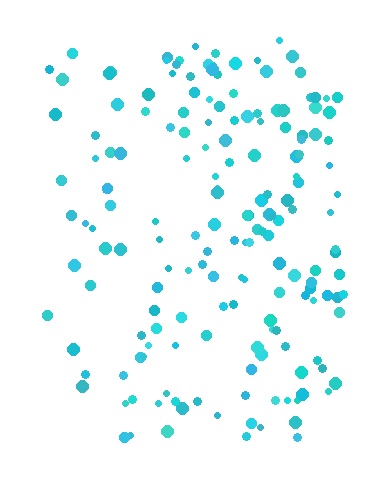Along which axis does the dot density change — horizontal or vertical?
Horizontal.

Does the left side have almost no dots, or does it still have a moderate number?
Still a moderate number, just noticeably fewer than the right.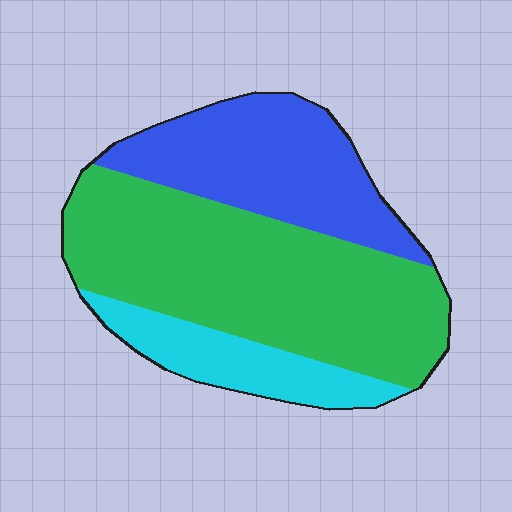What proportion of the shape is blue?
Blue takes up between a sixth and a third of the shape.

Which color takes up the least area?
Cyan, at roughly 15%.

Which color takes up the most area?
Green, at roughly 55%.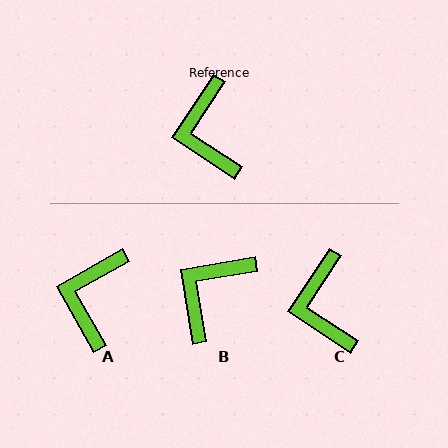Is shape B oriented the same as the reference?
No, it is off by about 47 degrees.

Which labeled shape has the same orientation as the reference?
C.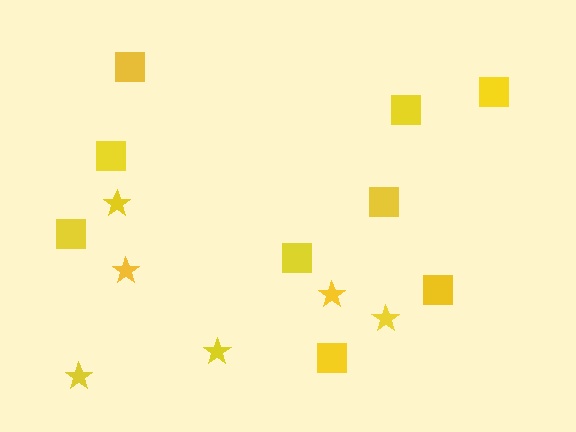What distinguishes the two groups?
There are 2 groups: one group of stars (6) and one group of squares (9).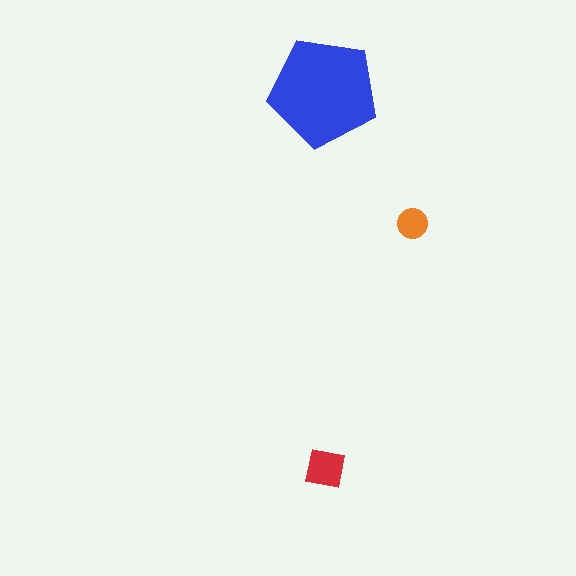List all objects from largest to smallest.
The blue pentagon, the red square, the orange circle.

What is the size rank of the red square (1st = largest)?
2nd.